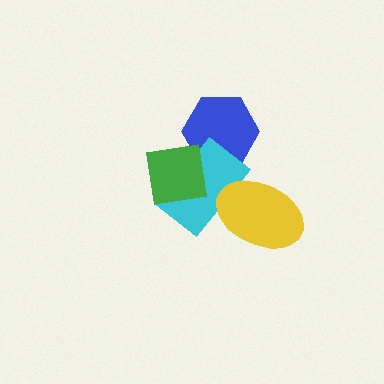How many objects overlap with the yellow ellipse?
1 object overlaps with the yellow ellipse.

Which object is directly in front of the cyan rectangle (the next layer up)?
The yellow ellipse is directly in front of the cyan rectangle.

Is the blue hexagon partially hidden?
Yes, it is partially covered by another shape.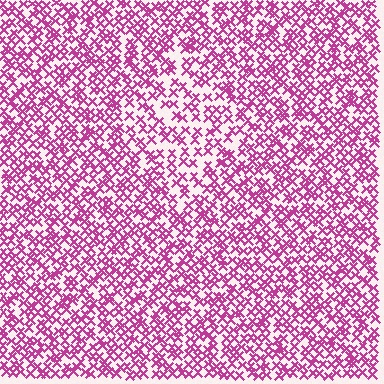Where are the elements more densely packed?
The elements are more densely packed outside the diamond boundary.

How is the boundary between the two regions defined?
The boundary is defined by a change in element density (approximately 1.6x ratio). All elements are the same color, size, and shape.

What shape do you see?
I see a diamond.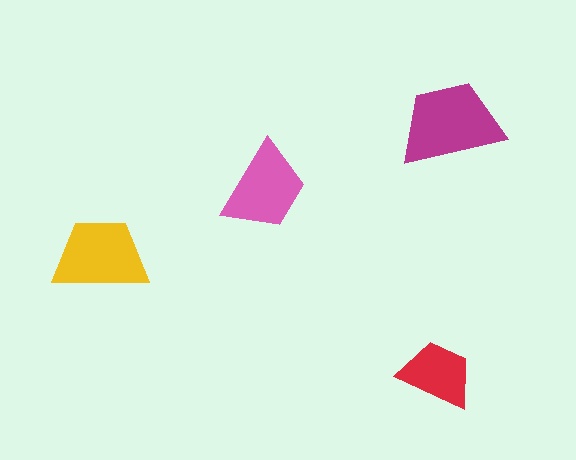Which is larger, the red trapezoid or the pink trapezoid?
The pink one.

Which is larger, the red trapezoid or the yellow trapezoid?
The yellow one.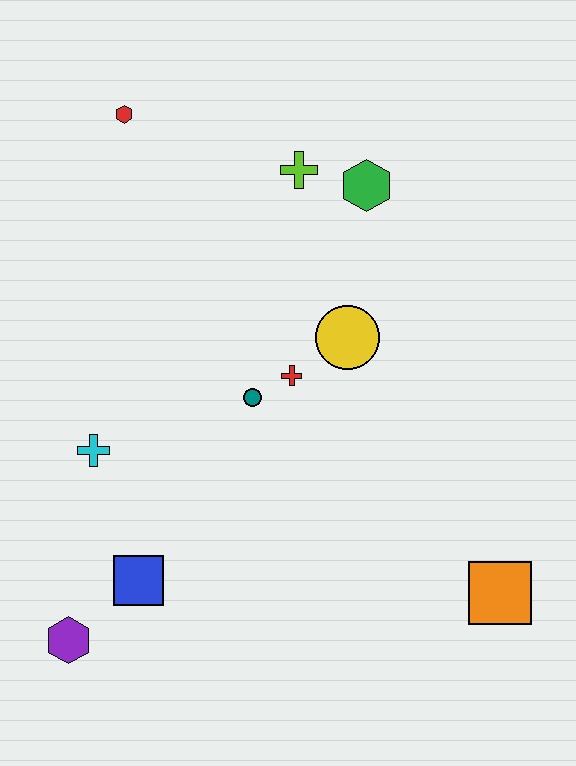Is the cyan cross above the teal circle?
No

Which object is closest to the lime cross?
The green hexagon is closest to the lime cross.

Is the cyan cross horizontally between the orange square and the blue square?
No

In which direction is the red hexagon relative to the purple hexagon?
The red hexagon is above the purple hexagon.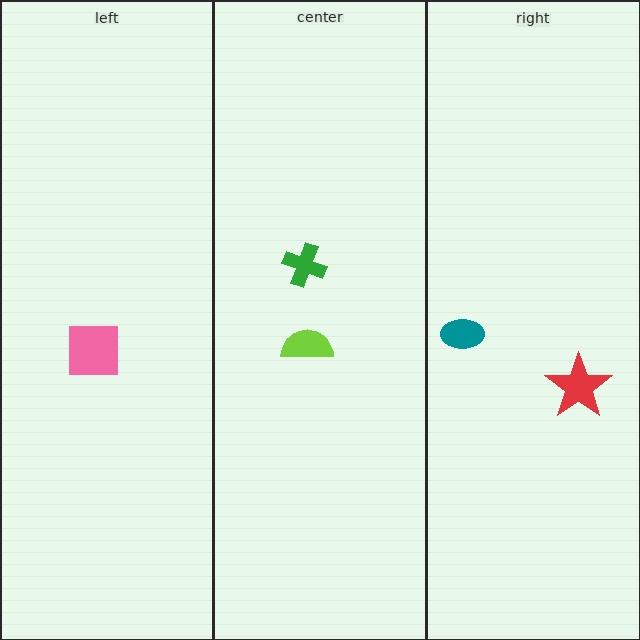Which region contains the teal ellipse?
The right region.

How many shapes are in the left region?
1.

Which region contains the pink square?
The left region.